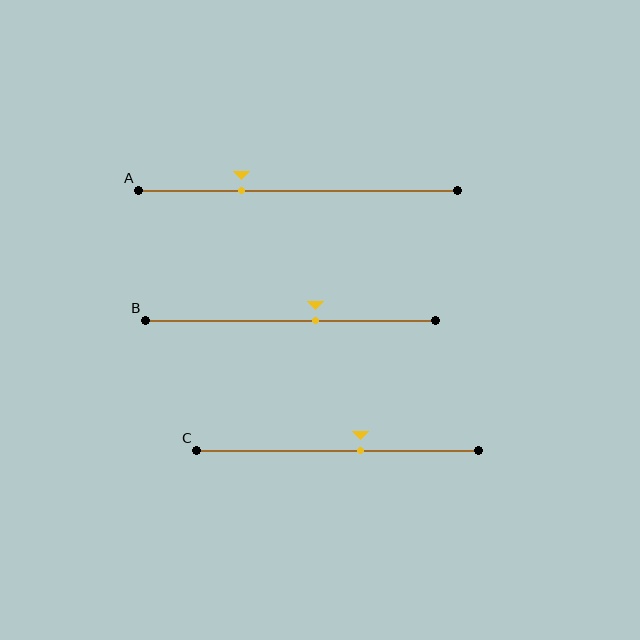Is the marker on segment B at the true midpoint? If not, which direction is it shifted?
No, the marker on segment B is shifted to the right by about 8% of the segment length.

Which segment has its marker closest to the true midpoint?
Segment C has its marker closest to the true midpoint.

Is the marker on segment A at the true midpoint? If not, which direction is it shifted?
No, the marker on segment A is shifted to the left by about 18% of the segment length.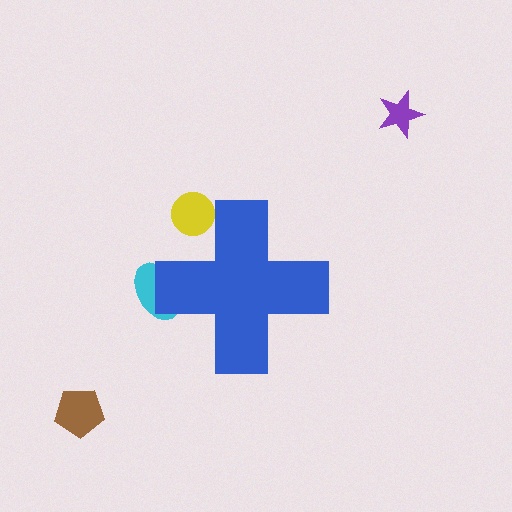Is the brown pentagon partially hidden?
No, the brown pentagon is fully visible.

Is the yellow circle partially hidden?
Yes, the yellow circle is partially hidden behind the blue cross.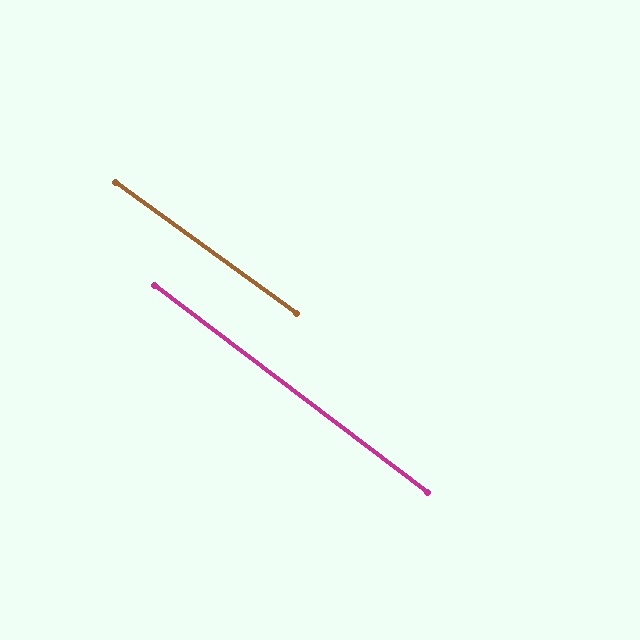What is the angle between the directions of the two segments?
Approximately 1 degree.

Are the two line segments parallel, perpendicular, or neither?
Parallel — their directions differ by only 1.2°.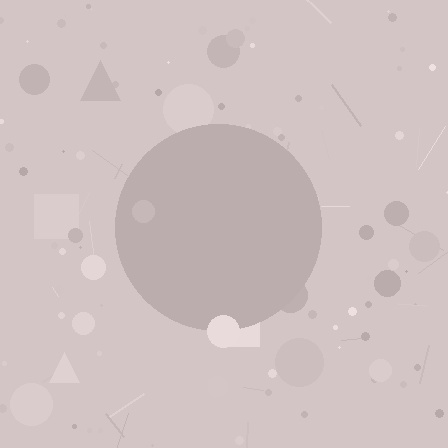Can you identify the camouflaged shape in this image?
The camouflaged shape is a circle.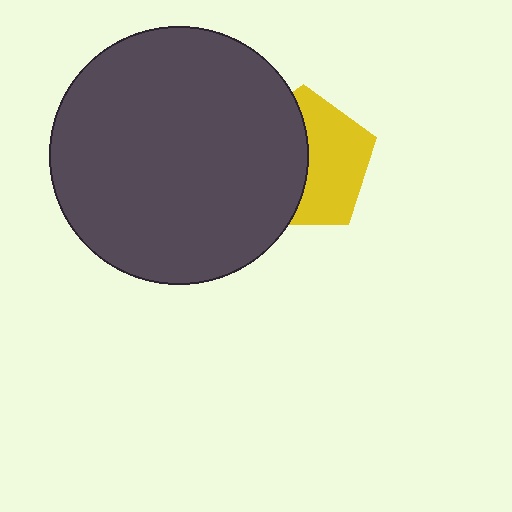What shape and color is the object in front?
The object in front is a dark gray circle.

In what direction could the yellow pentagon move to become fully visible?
The yellow pentagon could move right. That would shift it out from behind the dark gray circle entirely.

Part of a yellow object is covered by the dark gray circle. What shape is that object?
It is a pentagon.